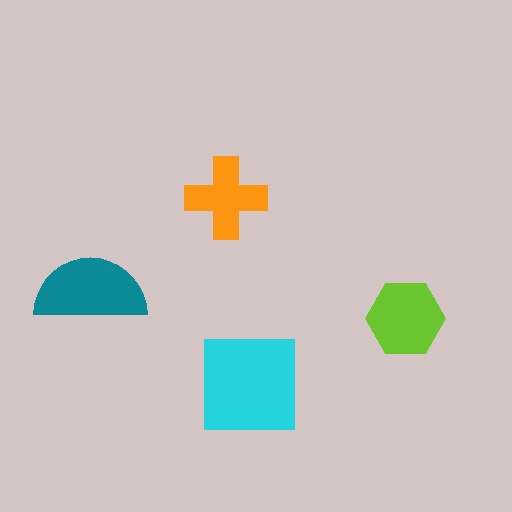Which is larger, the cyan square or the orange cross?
The cyan square.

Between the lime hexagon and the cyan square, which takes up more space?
The cyan square.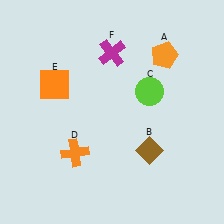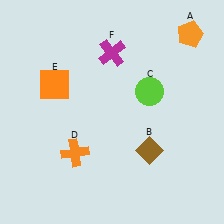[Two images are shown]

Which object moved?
The orange pentagon (A) moved right.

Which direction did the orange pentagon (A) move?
The orange pentagon (A) moved right.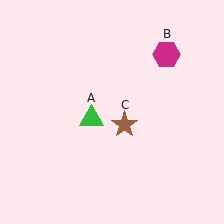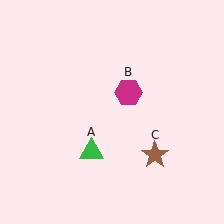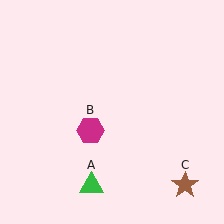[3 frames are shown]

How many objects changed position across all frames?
3 objects changed position: green triangle (object A), magenta hexagon (object B), brown star (object C).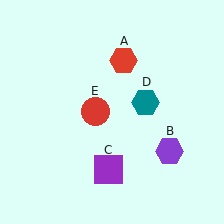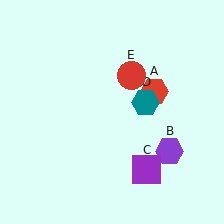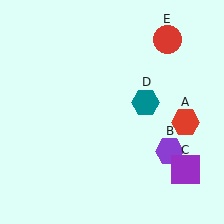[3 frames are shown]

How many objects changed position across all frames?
3 objects changed position: red hexagon (object A), purple square (object C), red circle (object E).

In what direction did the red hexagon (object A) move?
The red hexagon (object A) moved down and to the right.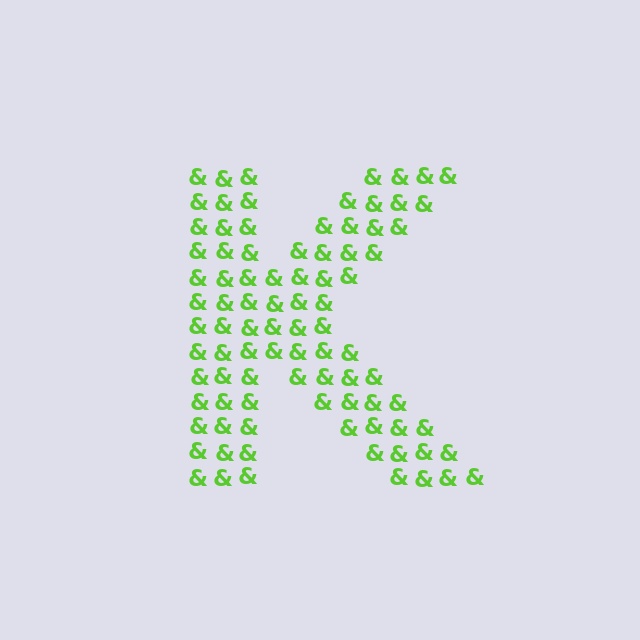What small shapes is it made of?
It is made of small ampersands.